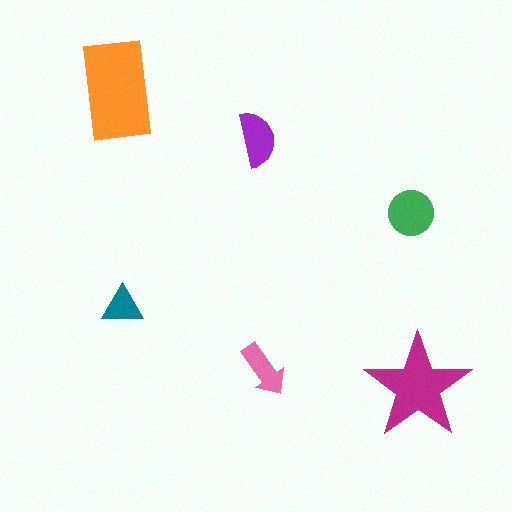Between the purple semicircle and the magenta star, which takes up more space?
The magenta star.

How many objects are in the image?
There are 6 objects in the image.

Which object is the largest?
The orange rectangle.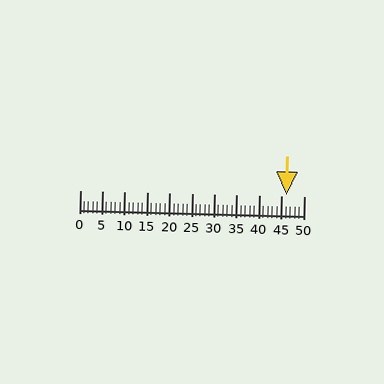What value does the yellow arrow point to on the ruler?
The yellow arrow points to approximately 46.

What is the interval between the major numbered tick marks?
The major tick marks are spaced 5 units apart.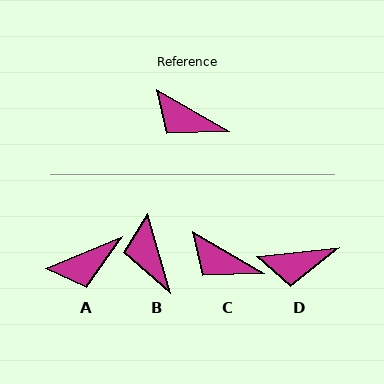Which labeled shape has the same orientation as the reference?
C.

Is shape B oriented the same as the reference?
No, it is off by about 44 degrees.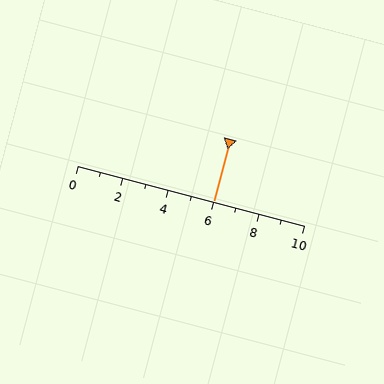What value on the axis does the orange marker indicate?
The marker indicates approximately 6.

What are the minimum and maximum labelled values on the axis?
The axis runs from 0 to 10.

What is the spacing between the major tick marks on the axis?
The major ticks are spaced 2 apart.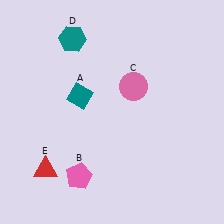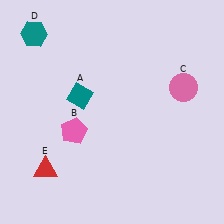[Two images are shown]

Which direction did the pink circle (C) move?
The pink circle (C) moved right.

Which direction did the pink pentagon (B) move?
The pink pentagon (B) moved up.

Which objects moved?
The objects that moved are: the pink pentagon (B), the pink circle (C), the teal hexagon (D).